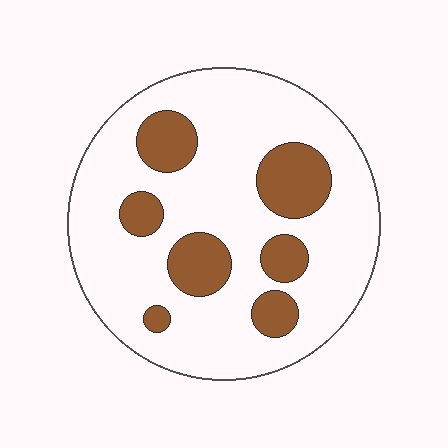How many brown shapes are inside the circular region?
7.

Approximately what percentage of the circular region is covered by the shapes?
Approximately 20%.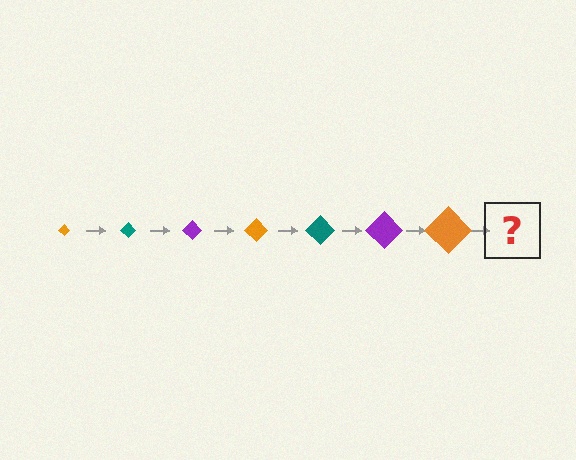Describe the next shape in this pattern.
It should be a teal diamond, larger than the previous one.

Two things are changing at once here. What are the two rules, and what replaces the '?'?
The two rules are that the diamond grows larger each step and the color cycles through orange, teal, and purple. The '?' should be a teal diamond, larger than the previous one.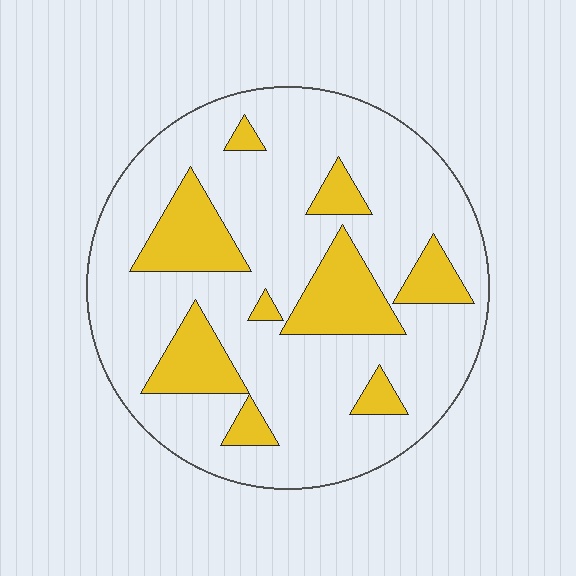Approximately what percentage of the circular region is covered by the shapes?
Approximately 20%.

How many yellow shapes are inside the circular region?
9.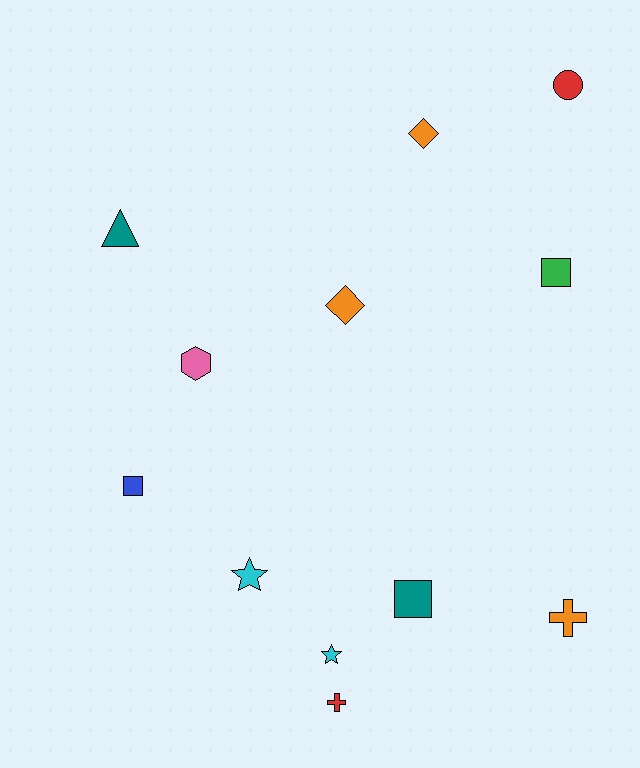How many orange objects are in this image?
There are 3 orange objects.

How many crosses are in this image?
There are 2 crosses.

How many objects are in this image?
There are 12 objects.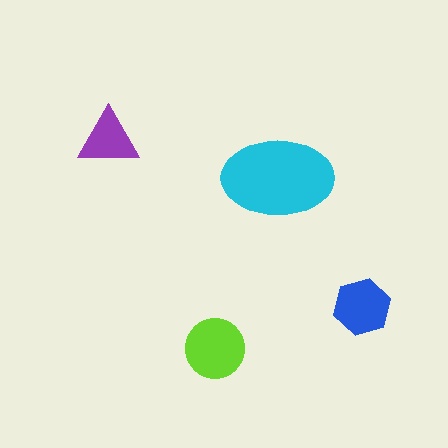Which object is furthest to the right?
The blue hexagon is rightmost.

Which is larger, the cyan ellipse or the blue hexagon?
The cyan ellipse.